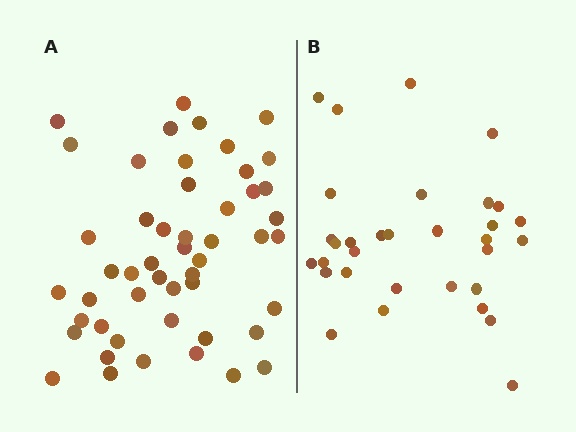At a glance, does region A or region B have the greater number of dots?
Region A (the left region) has more dots.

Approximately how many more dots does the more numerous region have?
Region A has approximately 20 more dots than region B.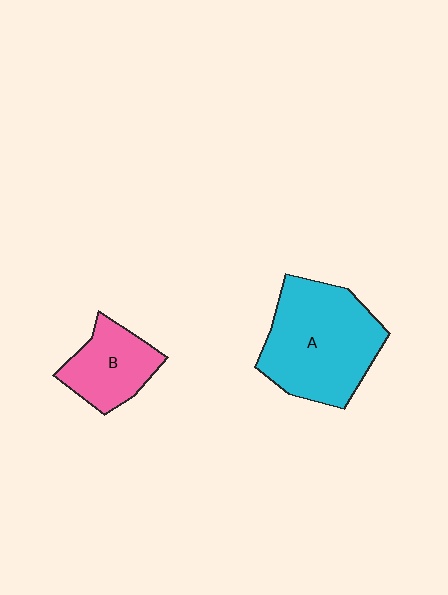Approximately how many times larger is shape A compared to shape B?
Approximately 1.9 times.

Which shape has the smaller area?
Shape B (pink).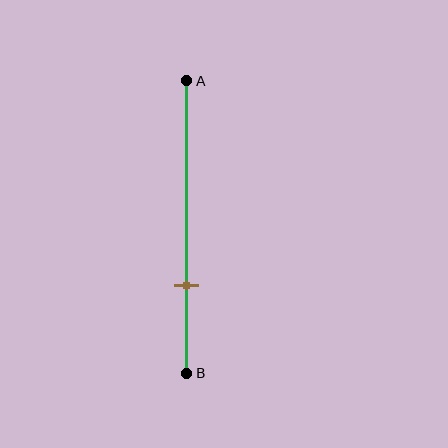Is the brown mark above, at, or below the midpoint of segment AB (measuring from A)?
The brown mark is below the midpoint of segment AB.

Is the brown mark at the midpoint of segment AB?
No, the mark is at about 70% from A, not at the 50% midpoint.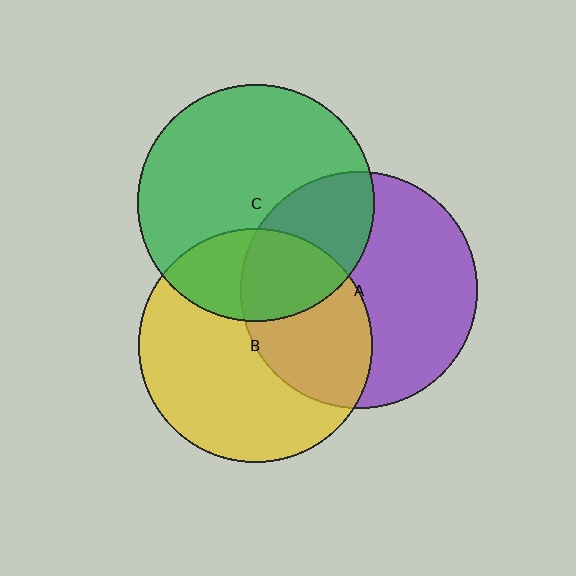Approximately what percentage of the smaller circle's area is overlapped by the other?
Approximately 30%.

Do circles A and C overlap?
Yes.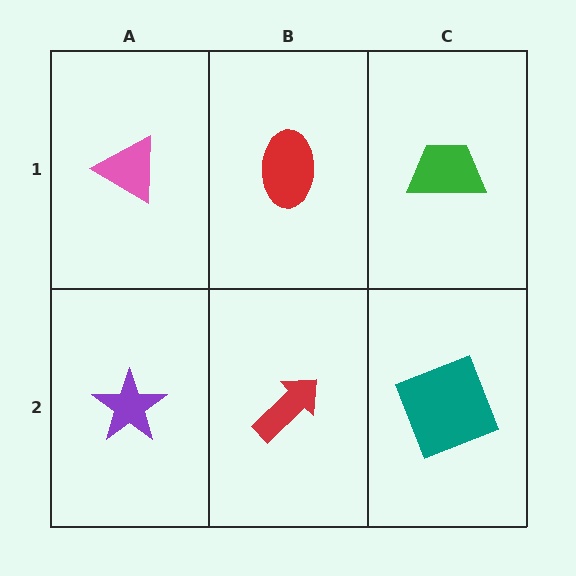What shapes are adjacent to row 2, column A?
A pink triangle (row 1, column A), a red arrow (row 2, column B).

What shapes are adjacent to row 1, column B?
A red arrow (row 2, column B), a pink triangle (row 1, column A), a green trapezoid (row 1, column C).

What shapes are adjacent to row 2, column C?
A green trapezoid (row 1, column C), a red arrow (row 2, column B).